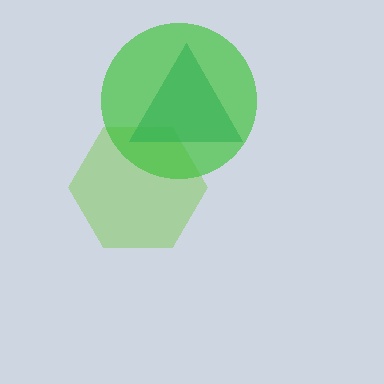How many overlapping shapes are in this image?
There are 3 overlapping shapes in the image.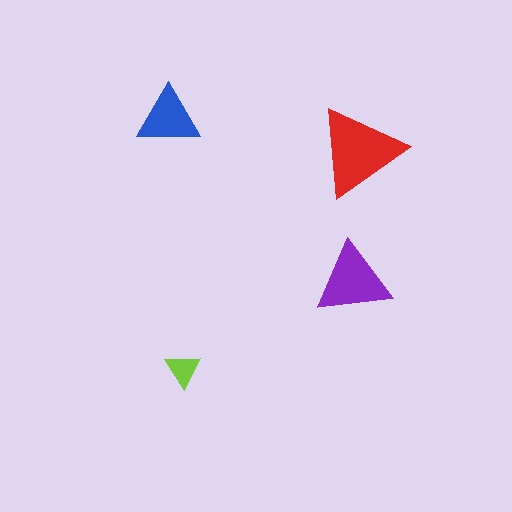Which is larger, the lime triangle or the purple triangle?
The purple one.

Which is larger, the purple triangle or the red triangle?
The red one.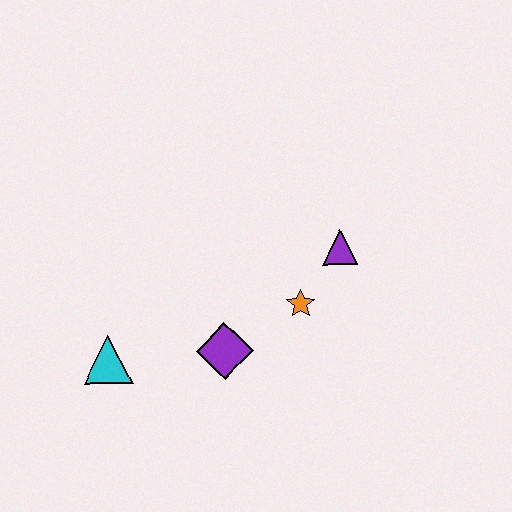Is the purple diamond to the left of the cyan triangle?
No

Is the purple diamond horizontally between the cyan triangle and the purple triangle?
Yes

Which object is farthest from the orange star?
The cyan triangle is farthest from the orange star.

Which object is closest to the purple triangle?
The orange star is closest to the purple triangle.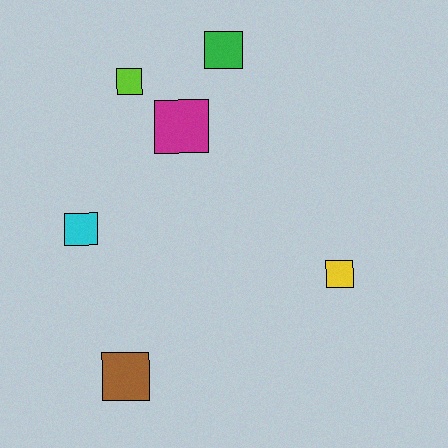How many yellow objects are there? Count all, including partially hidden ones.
There is 1 yellow object.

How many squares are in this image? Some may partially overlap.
There are 6 squares.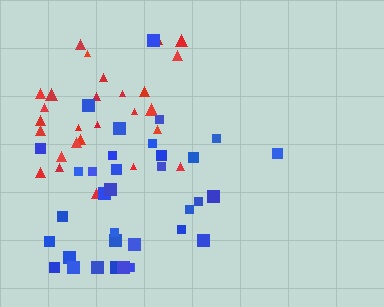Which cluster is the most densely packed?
Blue.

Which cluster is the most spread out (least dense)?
Red.